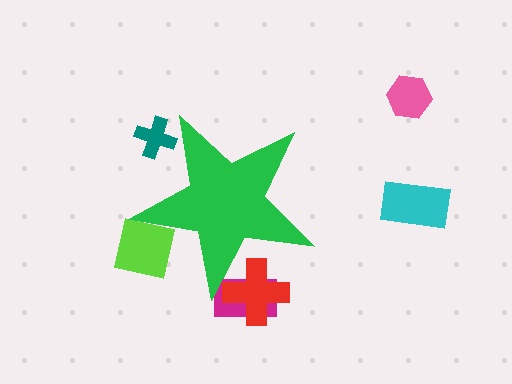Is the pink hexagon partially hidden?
No, the pink hexagon is fully visible.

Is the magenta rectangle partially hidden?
Yes, the magenta rectangle is partially hidden behind the green star.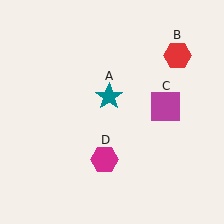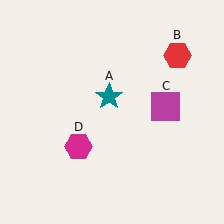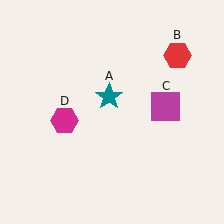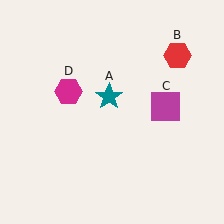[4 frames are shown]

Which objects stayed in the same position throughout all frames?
Teal star (object A) and red hexagon (object B) and magenta square (object C) remained stationary.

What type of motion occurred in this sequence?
The magenta hexagon (object D) rotated clockwise around the center of the scene.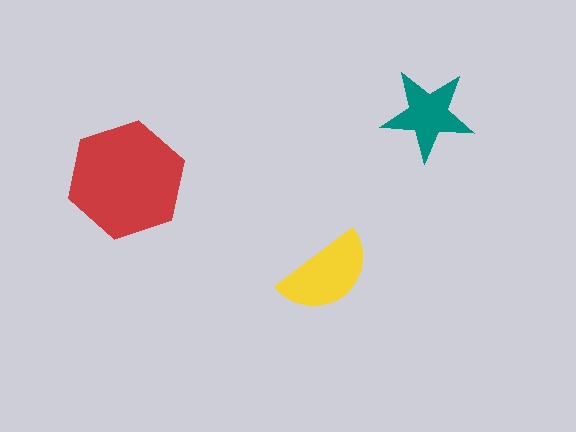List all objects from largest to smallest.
The red hexagon, the yellow semicircle, the teal star.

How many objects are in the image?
There are 3 objects in the image.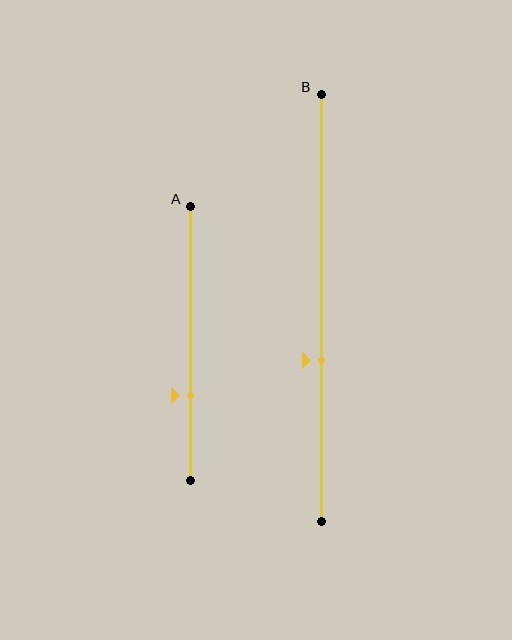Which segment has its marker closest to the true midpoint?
Segment B has its marker closest to the true midpoint.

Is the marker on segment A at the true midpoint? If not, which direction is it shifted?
No, the marker on segment A is shifted downward by about 19% of the segment length.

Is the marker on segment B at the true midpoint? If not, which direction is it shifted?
No, the marker on segment B is shifted downward by about 12% of the segment length.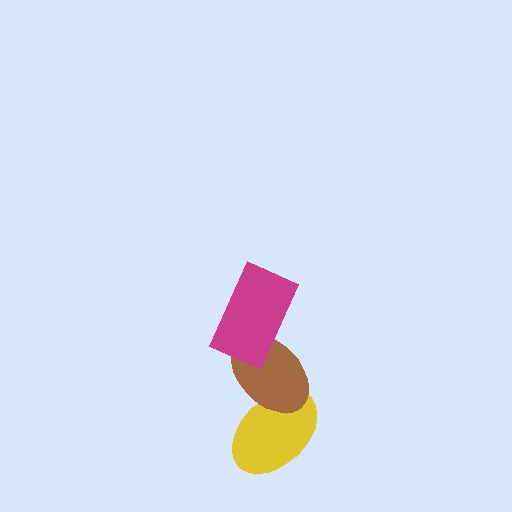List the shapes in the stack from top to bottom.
From top to bottom: the magenta rectangle, the brown ellipse, the yellow ellipse.